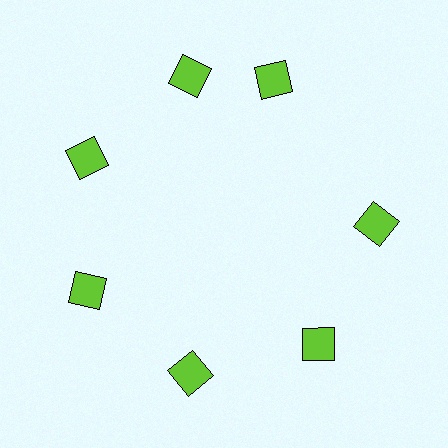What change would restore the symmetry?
The symmetry would be restored by rotating it back into even spacing with its neighbors so that all 7 squares sit at equal angles and equal distance from the center.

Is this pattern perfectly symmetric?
No. The 7 lime squares are arranged in a ring, but one element near the 1 o'clock position is rotated out of alignment along the ring, breaking the 7-fold rotational symmetry.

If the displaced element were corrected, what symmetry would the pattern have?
It would have 7-fold rotational symmetry — the pattern would map onto itself every 51 degrees.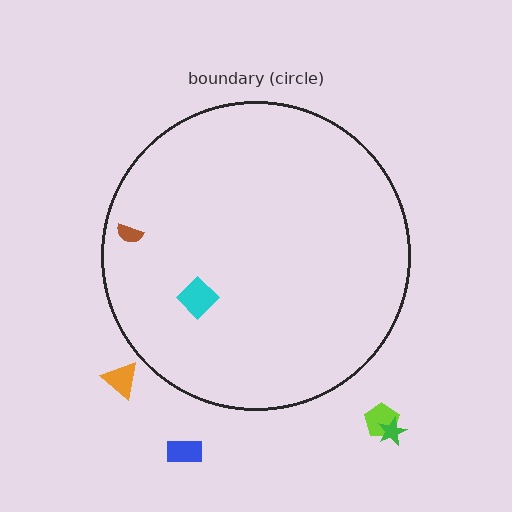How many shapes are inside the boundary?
2 inside, 4 outside.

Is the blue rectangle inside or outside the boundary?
Outside.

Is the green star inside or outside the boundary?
Outside.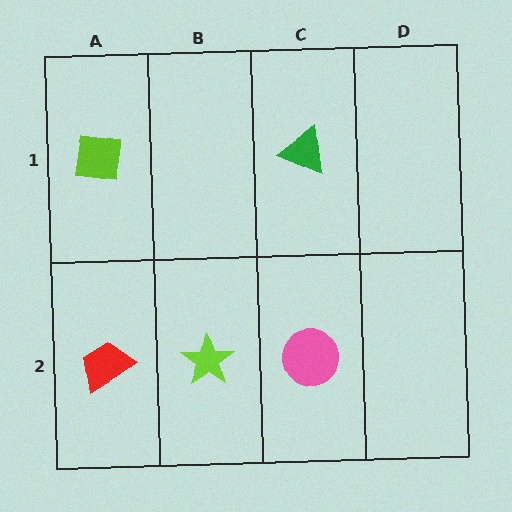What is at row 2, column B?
A lime star.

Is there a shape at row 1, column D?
No, that cell is empty.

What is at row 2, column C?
A pink circle.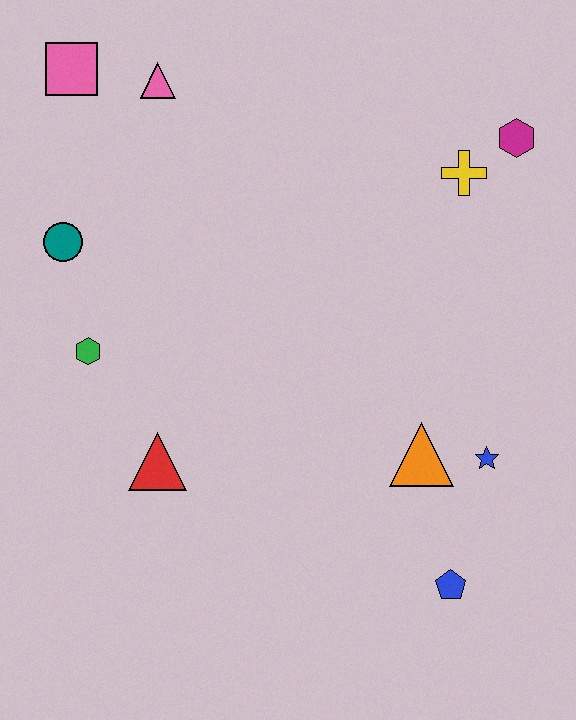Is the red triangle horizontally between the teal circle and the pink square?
No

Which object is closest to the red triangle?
The green hexagon is closest to the red triangle.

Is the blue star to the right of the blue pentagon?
Yes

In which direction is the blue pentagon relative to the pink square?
The blue pentagon is below the pink square.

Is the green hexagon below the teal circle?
Yes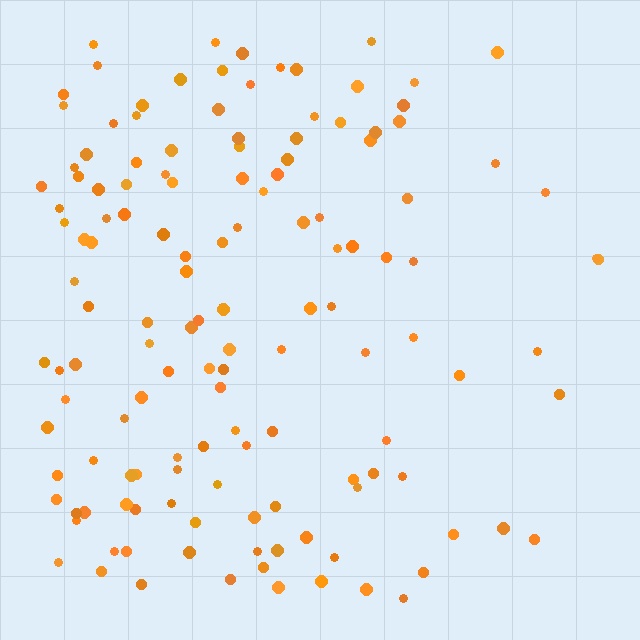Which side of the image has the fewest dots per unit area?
The right.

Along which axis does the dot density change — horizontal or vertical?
Horizontal.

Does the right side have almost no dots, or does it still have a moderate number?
Still a moderate number, just noticeably fewer than the left.